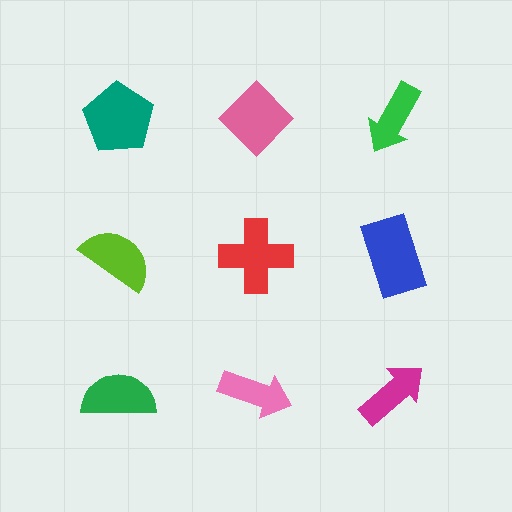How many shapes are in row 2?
3 shapes.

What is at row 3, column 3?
A magenta arrow.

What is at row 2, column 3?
A blue rectangle.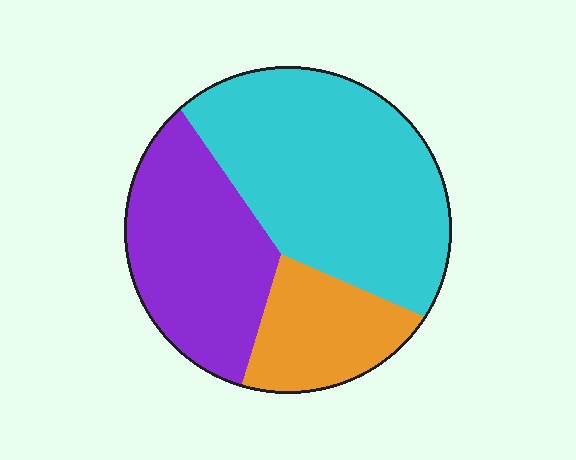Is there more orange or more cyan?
Cyan.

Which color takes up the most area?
Cyan, at roughly 50%.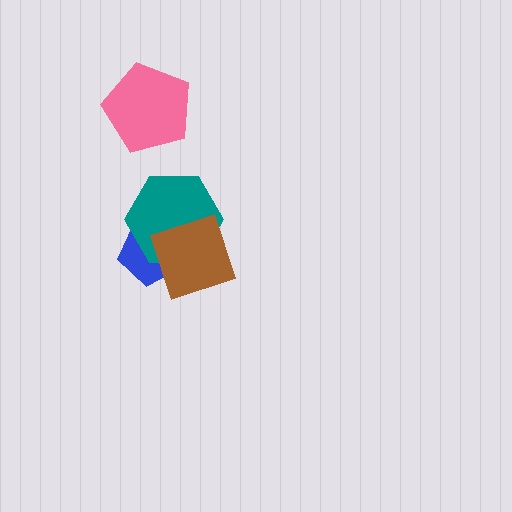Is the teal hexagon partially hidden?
Yes, it is partially covered by another shape.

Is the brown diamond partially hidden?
No, no other shape covers it.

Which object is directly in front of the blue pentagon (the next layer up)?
The teal hexagon is directly in front of the blue pentagon.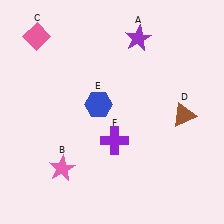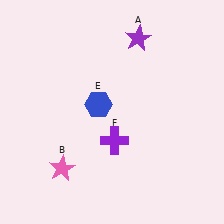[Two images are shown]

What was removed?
The pink diamond (C), the brown triangle (D) were removed in Image 2.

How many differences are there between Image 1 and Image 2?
There are 2 differences between the two images.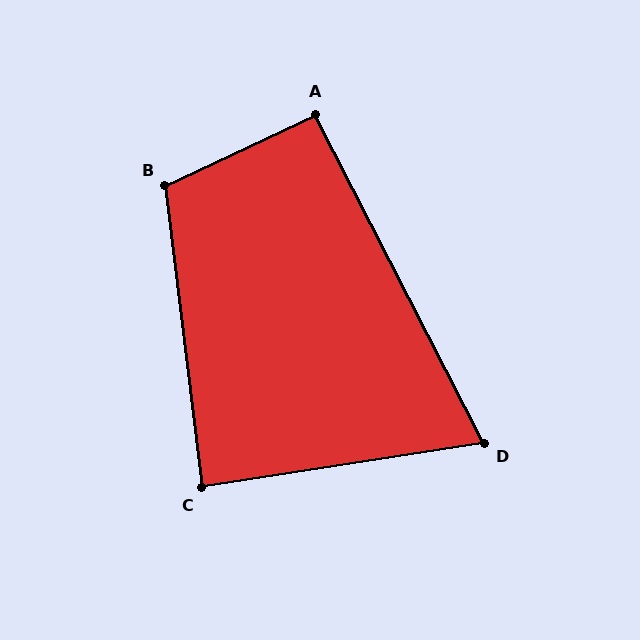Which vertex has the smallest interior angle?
D, at approximately 72 degrees.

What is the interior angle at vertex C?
Approximately 88 degrees (approximately right).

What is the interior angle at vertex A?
Approximately 92 degrees (approximately right).